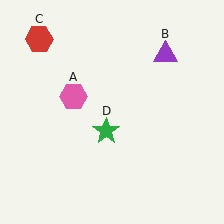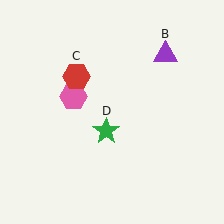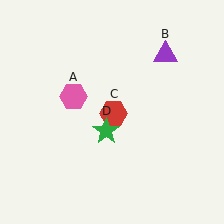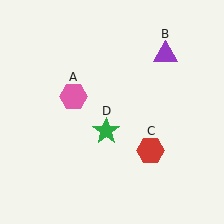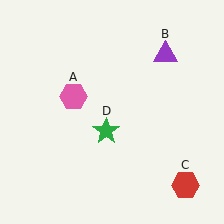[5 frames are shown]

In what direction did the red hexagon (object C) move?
The red hexagon (object C) moved down and to the right.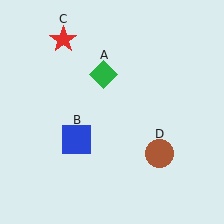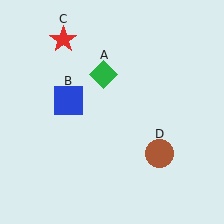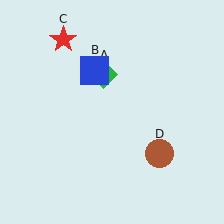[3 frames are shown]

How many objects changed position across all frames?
1 object changed position: blue square (object B).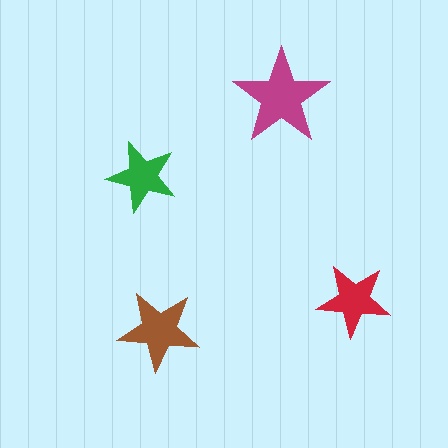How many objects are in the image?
There are 4 objects in the image.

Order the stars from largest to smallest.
the magenta one, the brown one, the red one, the green one.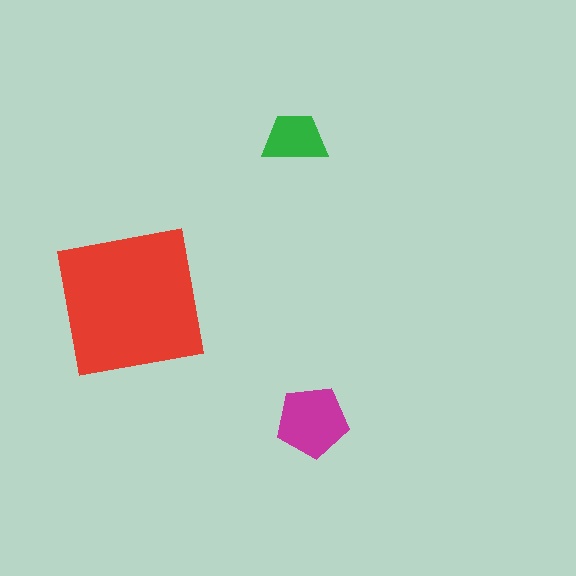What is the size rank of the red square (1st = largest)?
1st.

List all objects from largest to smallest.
The red square, the magenta pentagon, the green trapezoid.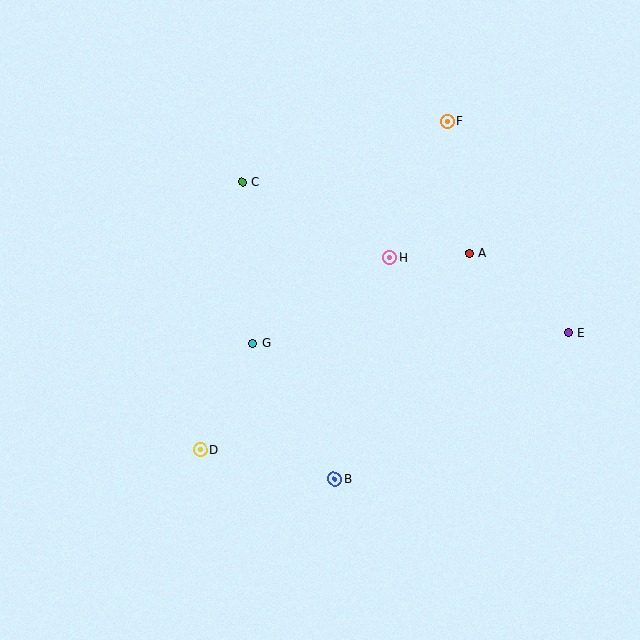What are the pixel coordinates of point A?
Point A is at (469, 253).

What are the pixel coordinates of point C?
Point C is at (242, 182).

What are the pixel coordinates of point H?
Point H is at (390, 257).